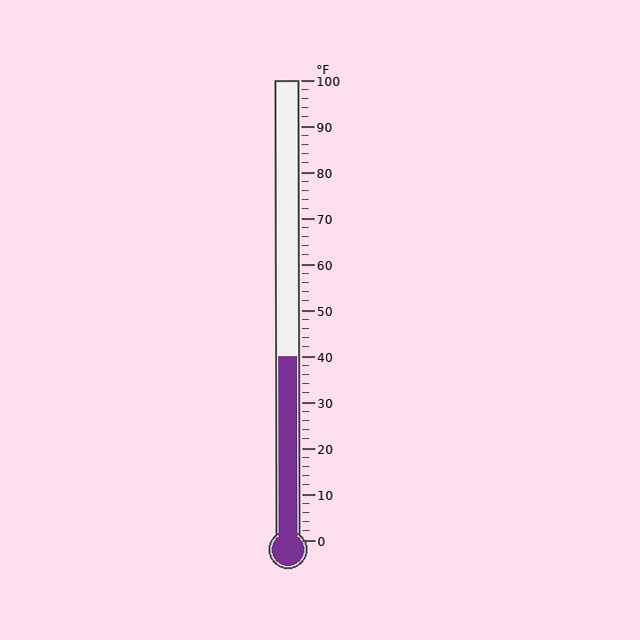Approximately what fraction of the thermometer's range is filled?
The thermometer is filled to approximately 40% of its range.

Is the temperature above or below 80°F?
The temperature is below 80°F.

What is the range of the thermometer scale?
The thermometer scale ranges from 0°F to 100°F.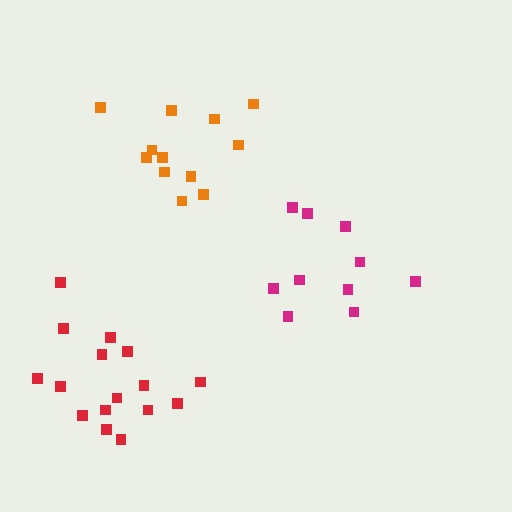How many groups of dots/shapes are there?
There are 3 groups.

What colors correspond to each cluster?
The clusters are colored: magenta, orange, red.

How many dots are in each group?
Group 1: 10 dots, Group 2: 12 dots, Group 3: 16 dots (38 total).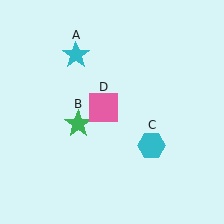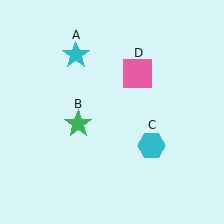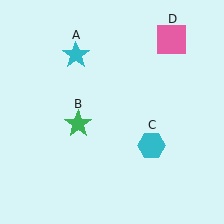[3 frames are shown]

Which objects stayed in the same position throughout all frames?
Cyan star (object A) and green star (object B) and cyan hexagon (object C) remained stationary.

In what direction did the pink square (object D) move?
The pink square (object D) moved up and to the right.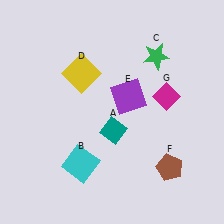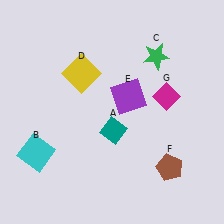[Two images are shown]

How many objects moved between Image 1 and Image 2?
1 object moved between the two images.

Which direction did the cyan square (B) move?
The cyan square (B) moved left.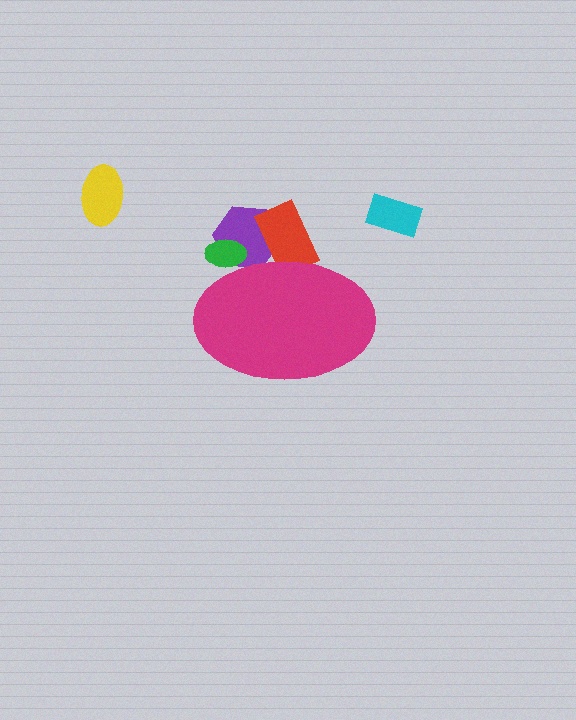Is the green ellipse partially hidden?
Yes, the green ellipse is partially hidden behind the magenta ellipse.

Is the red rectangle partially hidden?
Yes, the red rectangle is partially hidden behind the magenta ellipse.